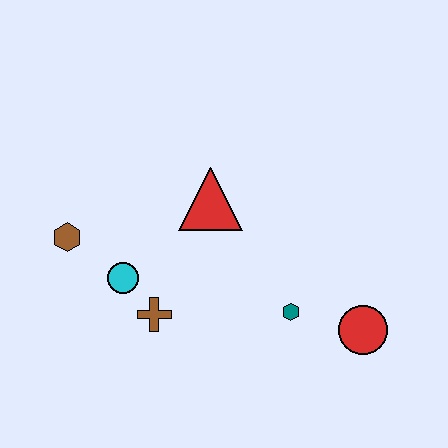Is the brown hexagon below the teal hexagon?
No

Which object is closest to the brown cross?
The cyan circle is closest to the brown cross.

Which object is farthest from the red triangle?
The red circle is farthest from the red triangle.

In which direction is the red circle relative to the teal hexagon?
The red circle is to the right of the teal hexagon.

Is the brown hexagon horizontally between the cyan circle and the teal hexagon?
No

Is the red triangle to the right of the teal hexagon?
No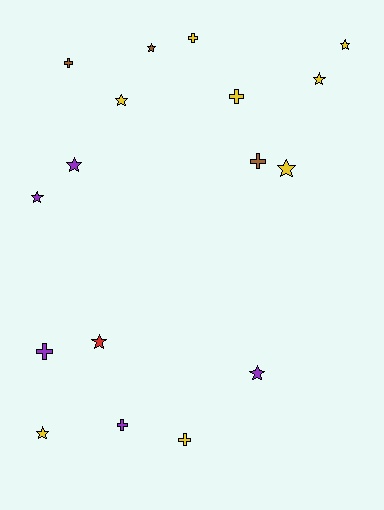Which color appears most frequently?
Yellow, with 8 objects.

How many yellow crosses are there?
There are 3 yellow crosses.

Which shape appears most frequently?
Star, with 10 objects.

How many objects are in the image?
There are 17 objects.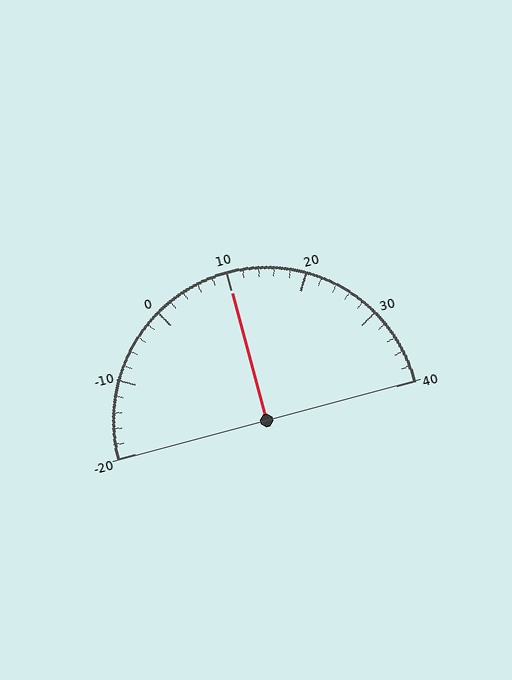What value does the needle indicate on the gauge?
The needle indicates approximately 10.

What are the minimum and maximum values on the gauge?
The gauge ranges from -20 to 40.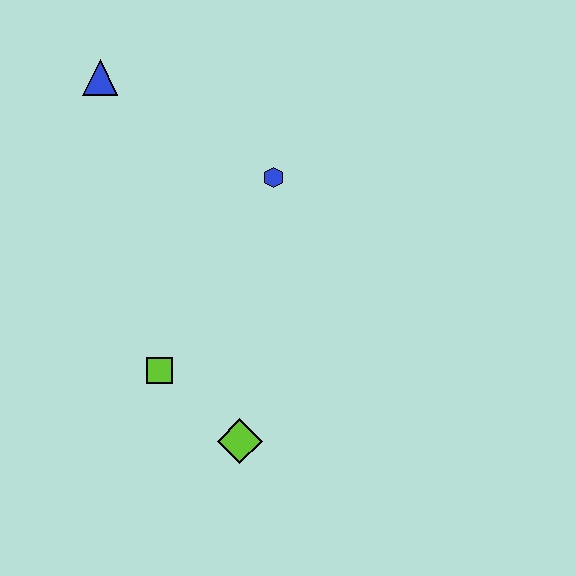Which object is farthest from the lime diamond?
The blue triangle is farthest from the lime diamond.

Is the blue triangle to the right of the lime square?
No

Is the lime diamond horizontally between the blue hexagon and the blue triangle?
Yes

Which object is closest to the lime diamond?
The lime square is closest to the lime diamond.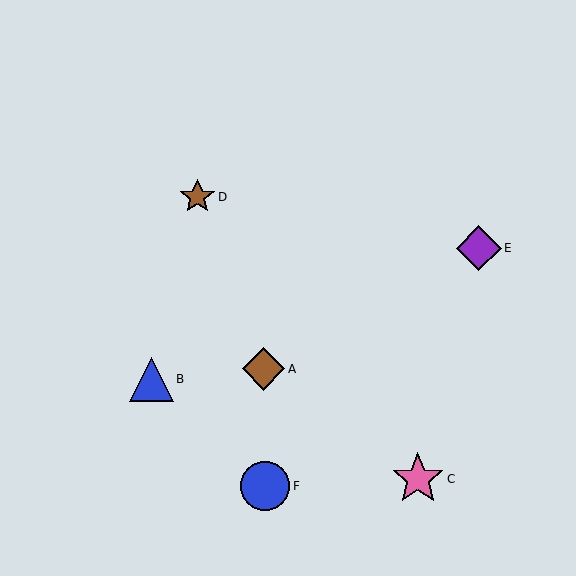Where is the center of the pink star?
The center of the pink star is at (418, 479).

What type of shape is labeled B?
Shape B is a blue triangle.